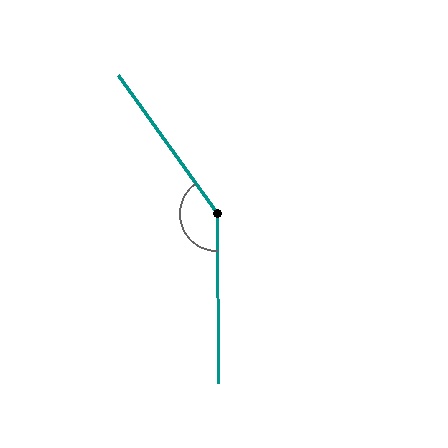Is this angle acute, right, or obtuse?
It is obtuse.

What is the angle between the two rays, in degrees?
Approximately 145 degrees.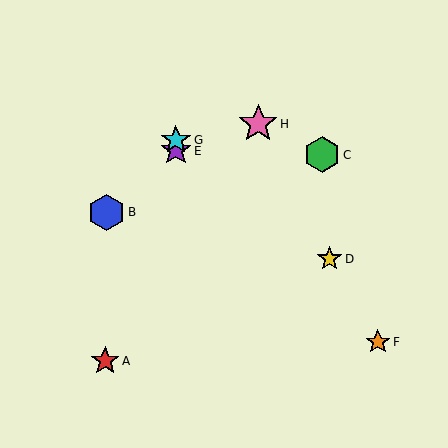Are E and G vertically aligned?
Yes, both are at x≈176.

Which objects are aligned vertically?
Objects E, G are aligned vertically.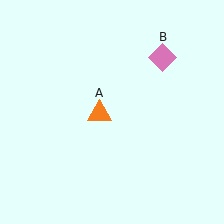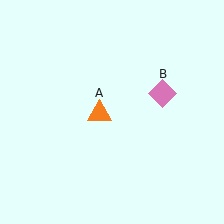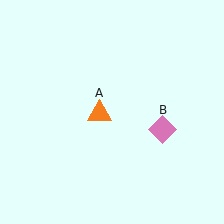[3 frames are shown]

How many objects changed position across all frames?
1 object changed position: pink diamond (object B).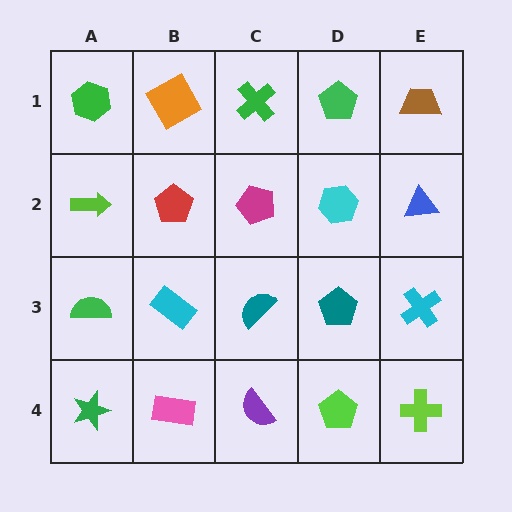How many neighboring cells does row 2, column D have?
4.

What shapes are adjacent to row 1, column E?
A blue triangle (row 2, column E), a green pentagon (row 1, column D).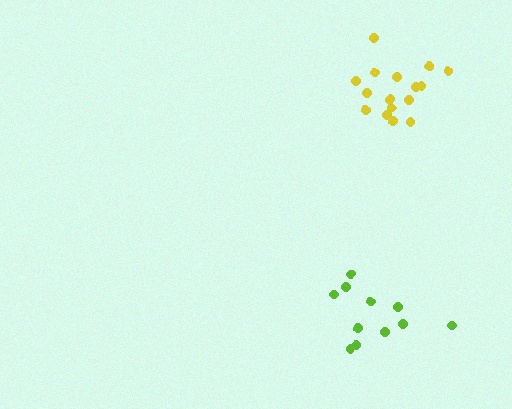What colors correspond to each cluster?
The clusters are colored: lime, yellow.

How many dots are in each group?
Group 1: 11 dots, Group 2: 16 dots (27 total).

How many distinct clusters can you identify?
There are 2 distinct clusters.